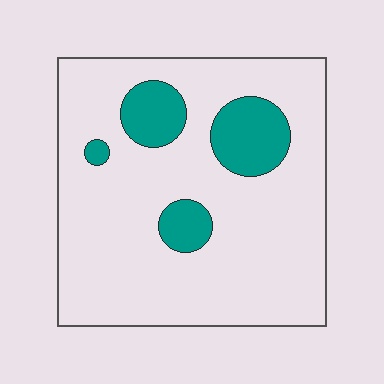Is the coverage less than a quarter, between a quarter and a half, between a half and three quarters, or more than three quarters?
Less than a quarter.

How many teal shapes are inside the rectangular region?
4.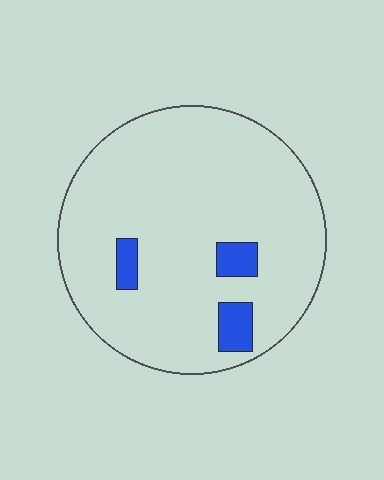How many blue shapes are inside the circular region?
3.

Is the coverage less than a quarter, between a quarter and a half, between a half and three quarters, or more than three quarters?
Less than a quarter.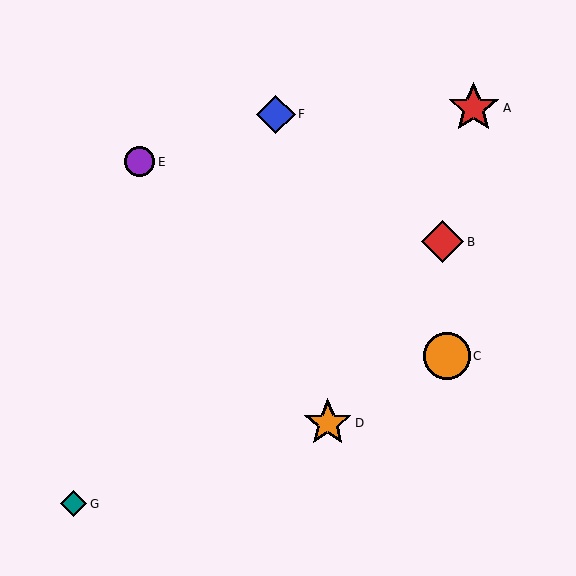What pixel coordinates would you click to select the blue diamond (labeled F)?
Click at (276, 114) to select the blue diamond F.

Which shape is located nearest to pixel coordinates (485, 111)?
The red star (labeled A) at (474, 108) is nearest to that location.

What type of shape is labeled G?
Shape G is a teal diamond.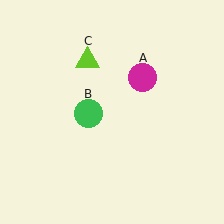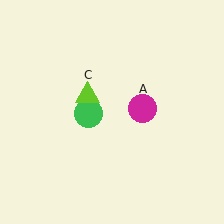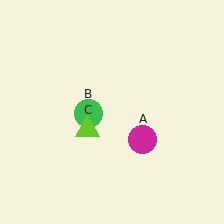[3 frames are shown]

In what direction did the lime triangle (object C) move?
The lime triangle (object C) moved down.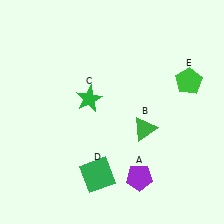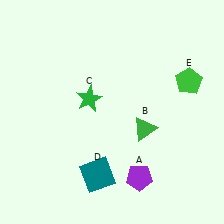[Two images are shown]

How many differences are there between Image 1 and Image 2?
There is 1 difference between the two images.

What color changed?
The square (D) changed from green in Image 1 to teal in Image 2.